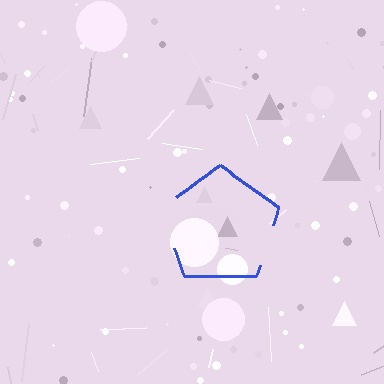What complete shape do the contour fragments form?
The contour fragments form a pentagon.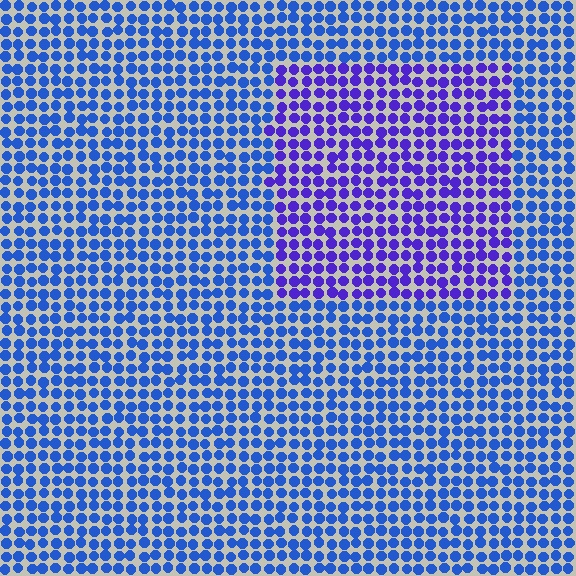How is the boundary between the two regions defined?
The boundary is defined purely by a slight shift in hue (about 34 degrees). Spacing, size, and orientation are identical on both sides.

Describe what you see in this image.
The image is filled with small blue elements in a uniform arrangement. A rectangle-shaped region is visible where the elements are tinted to a slightly different hue, forming a subtle color boundary.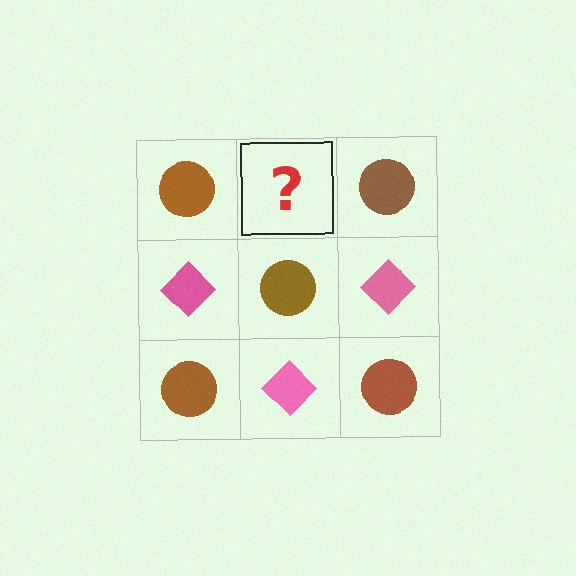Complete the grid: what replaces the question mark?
The question mark should be replaced with a pink diamond.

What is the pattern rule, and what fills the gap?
The rule is that it alternates brown circle and pink diamond in a checkerboard pattern. The gap should be filled with a pink diamond.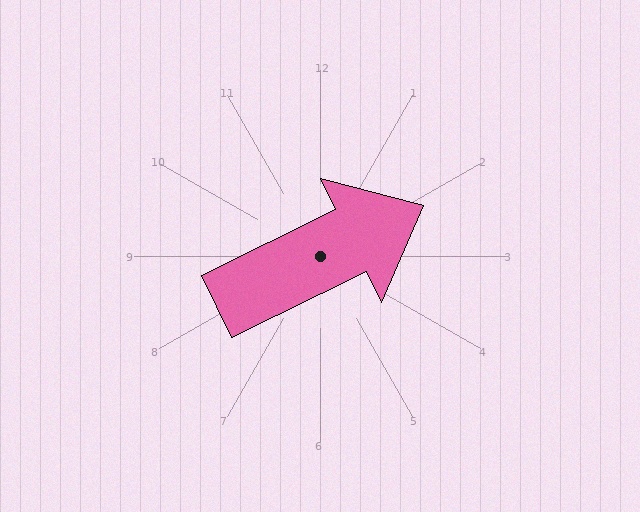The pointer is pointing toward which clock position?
Roughly 2 o'clock.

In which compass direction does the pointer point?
Northeast.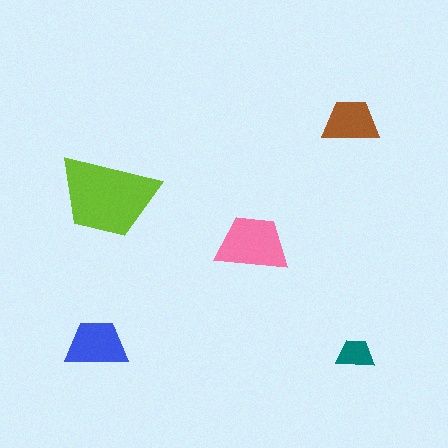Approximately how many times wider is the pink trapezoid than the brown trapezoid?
About 1.5 times wider.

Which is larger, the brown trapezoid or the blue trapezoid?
The blue one.